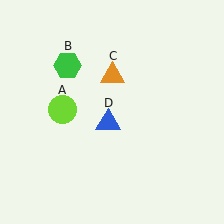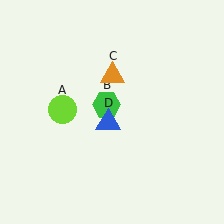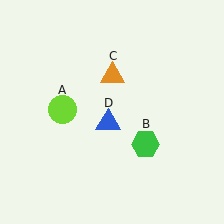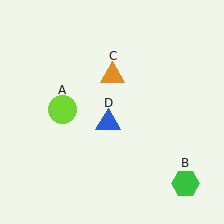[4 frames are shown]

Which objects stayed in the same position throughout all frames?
Lime circle (object A) and orange triangle (object C) and blue triangle (object D) remained stationary.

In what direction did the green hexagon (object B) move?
The green hexagon (object B) moved down and to the right.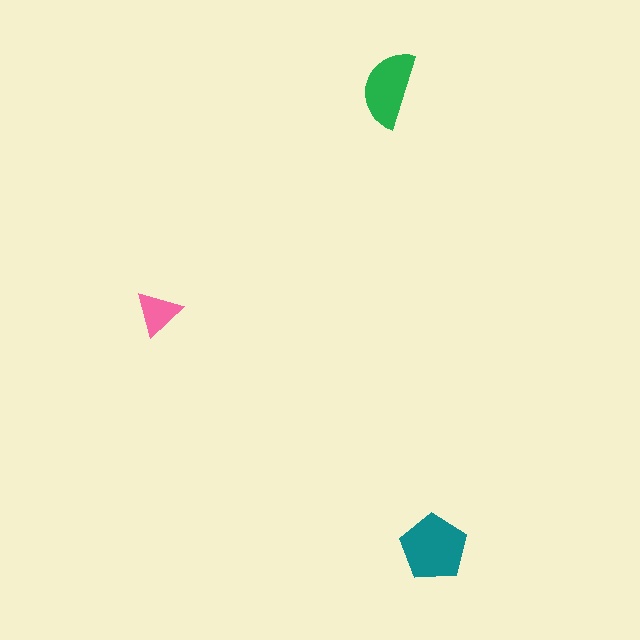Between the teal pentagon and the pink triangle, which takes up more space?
The teal pentagon.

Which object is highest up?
The green semicircle is topmost.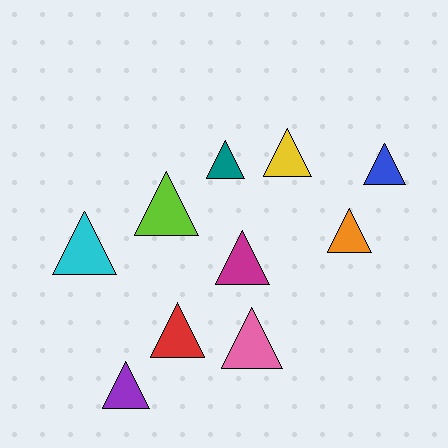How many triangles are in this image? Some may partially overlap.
There are 10 triangles.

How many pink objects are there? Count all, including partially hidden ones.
There is 1 pink object.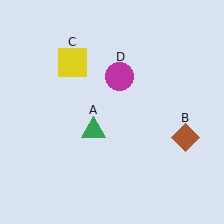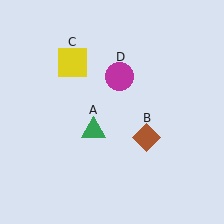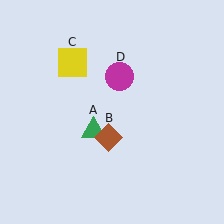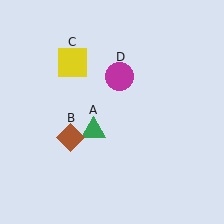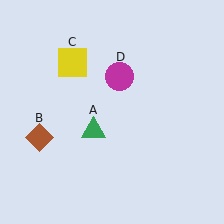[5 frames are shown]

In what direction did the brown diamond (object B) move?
The brown diamond (object B) moved left.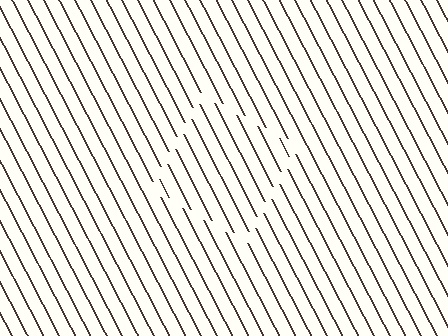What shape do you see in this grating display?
An illusory square. The interior of the shape contains the same grating, shifted by half a period — the contour is defined by the phase discontinuity where line-ends from the inner and outer gratings abut.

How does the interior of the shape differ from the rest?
The interior of the shape contains the same grating, shifted by half a period — the contour is defined by the phase discontinuity where line-ends from the inner and outer gratings abut.